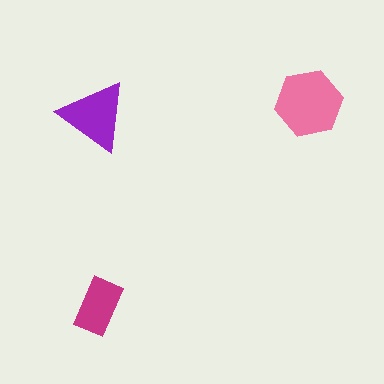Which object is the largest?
The pink hexagon.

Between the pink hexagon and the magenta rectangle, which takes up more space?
The pink hexagon.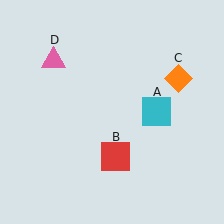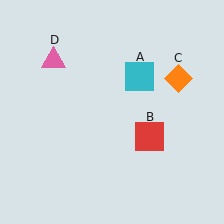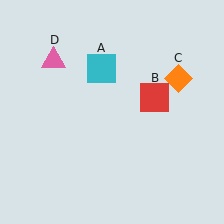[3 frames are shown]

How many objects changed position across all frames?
2 objects changed position: cyan square (object A), red square (object B).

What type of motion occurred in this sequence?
The cyan square (object A), red square (object B) rotated counterclockwise around the center of the scene.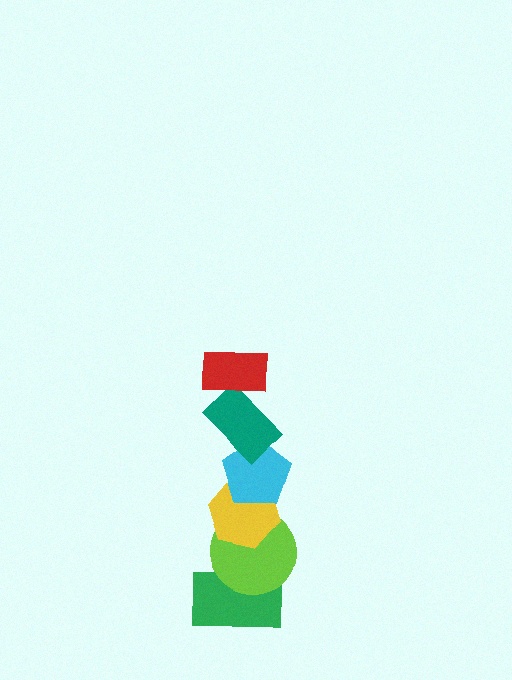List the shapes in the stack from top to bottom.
From top to bottom: the red rectangle, the teal rectangle, the cyan pentagon, the yellow hexagon, the lime circle, the green rectangle.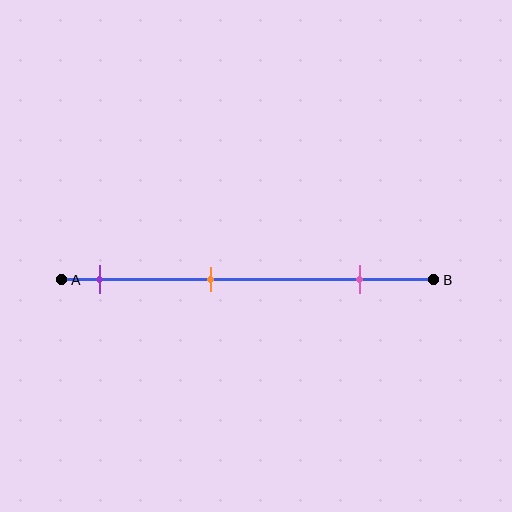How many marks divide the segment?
There are 3 marks dividing the segment.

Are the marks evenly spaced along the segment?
Yes, the marks are approximately evenly spaced.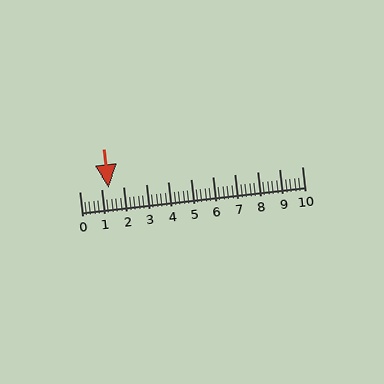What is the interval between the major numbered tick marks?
The major tick marks are spaced 1 units apart.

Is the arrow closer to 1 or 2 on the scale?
The arrow is closer to 1.